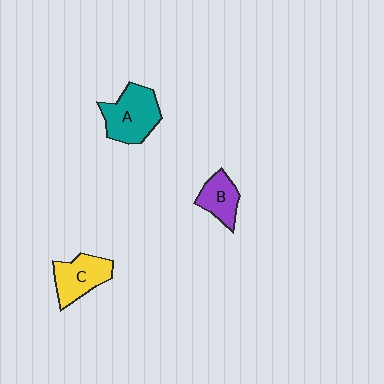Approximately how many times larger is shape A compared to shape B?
Approximately 1.6 times.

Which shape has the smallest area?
Shape B (purple).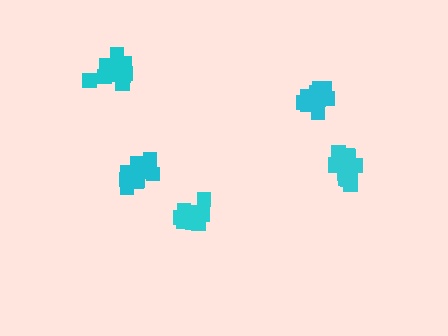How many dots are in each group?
Group 1: 15 dots, Group 2: 18 dots, Group 3: 15 dots, Group 4: 14 dots, Group 5: 18 dots (80 total).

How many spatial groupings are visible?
There are 5 spatial groupings.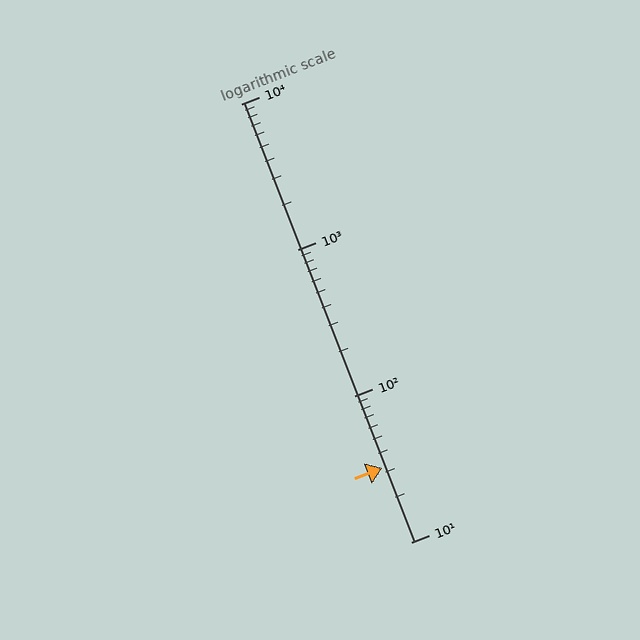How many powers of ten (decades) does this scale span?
The scale spans 3 decades, from 10 to 10000.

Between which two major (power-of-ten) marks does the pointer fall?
The pointer is between 10 and 100.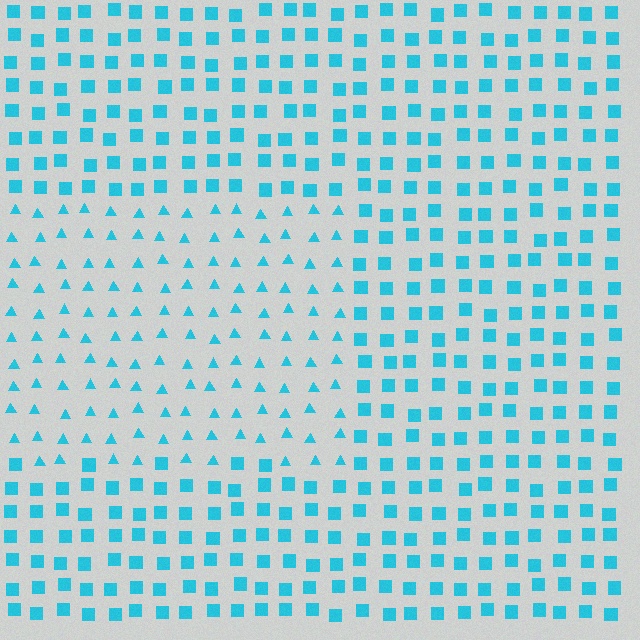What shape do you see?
I see a rectangle.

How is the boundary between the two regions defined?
The boundary is defined by a change in element shape: triangles inside vs. squares outside. All elements share the same color and spacing.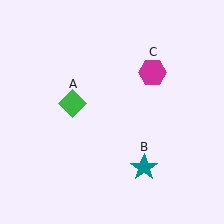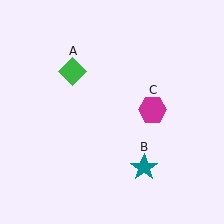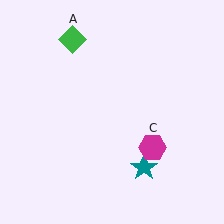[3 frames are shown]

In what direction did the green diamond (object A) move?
The green diamond (object A) moved up.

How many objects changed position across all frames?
2 objects changed position: green diamond (object A), magenta hexagon (object C).